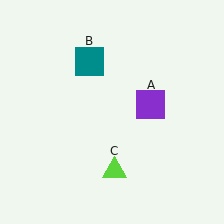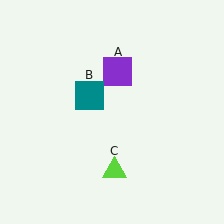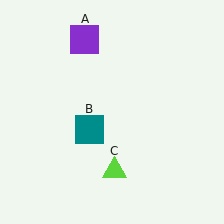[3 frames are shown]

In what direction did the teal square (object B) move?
The teal square (object B) moved down.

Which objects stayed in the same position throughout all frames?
Lime triangle (object C) remained stationary.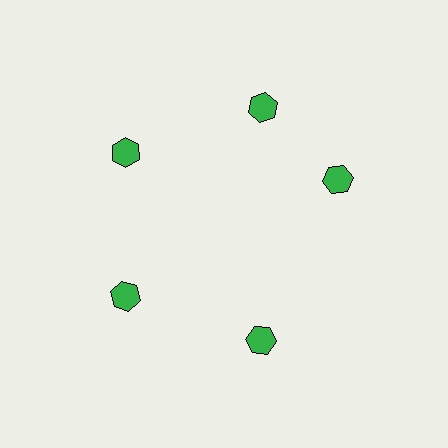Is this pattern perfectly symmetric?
No. The 5 green hexagons are arranged in a ring, but one element near the 3 o'clock position is rotated out of alignment along the ring, breaking the 5-fold rotational symmetry.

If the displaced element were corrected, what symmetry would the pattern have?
It would have 5-fold rotational symmetry — the pattern would map onto itself every 72 degrees.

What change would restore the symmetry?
The symmetry would be restored by rotating it back into even spacing with its neighbors so that all 5 hexagons sit at equal angles and equal distance from the center.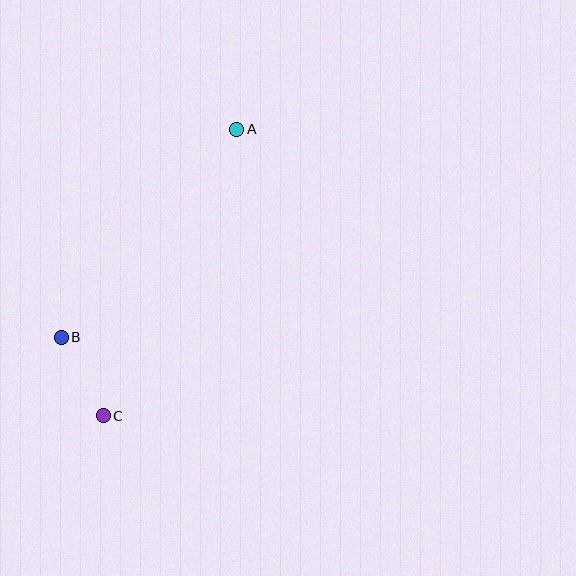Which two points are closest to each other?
Points B and C are closest to each other.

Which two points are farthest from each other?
Points A and C are farthest from each other.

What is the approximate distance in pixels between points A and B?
The distance between A and B is approximately 272 pixels.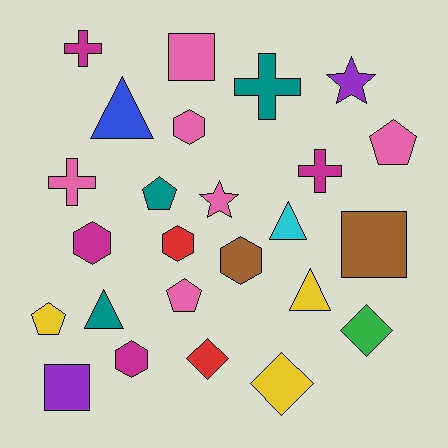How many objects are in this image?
There are 25 objects.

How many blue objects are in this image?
There is 1 blue object.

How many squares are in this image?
There are 3 squares.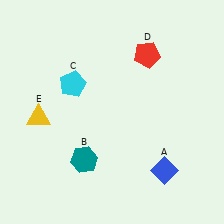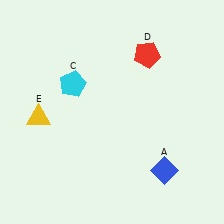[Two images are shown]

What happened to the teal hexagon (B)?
The teal hexagon (B) was removed in Image 2. It was in the bottom-left area of Image 1.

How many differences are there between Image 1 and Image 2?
There is 1 difference between the two images.